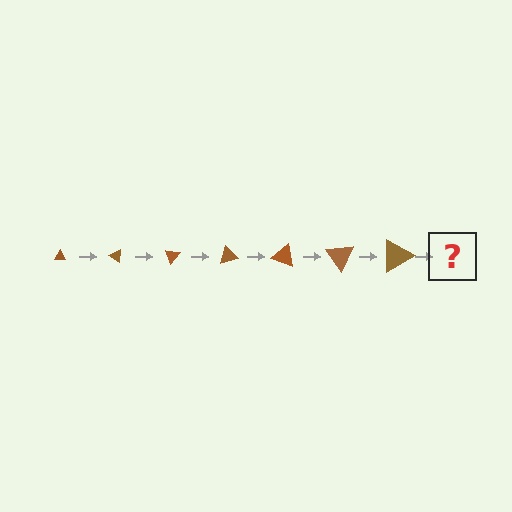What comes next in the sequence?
The next element should be a triangle, larger than the previous one and rotated 245 degrees from the start.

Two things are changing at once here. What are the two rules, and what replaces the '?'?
The two rules are that the triangle grows larger each step and it rotates 35 degrees each step. The '?' should be a triangle, larger than the previous one and rotated 245 degrees from the start.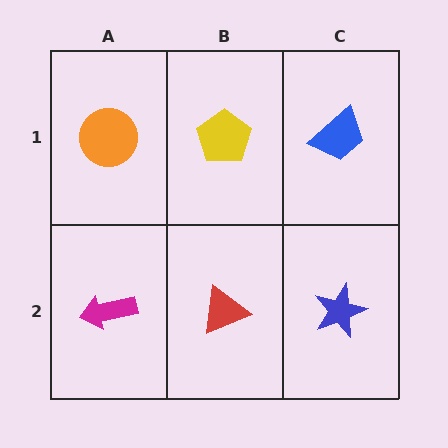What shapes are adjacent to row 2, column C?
A blue trapezoid (row 1, column C), a red triangle (row 2, column B).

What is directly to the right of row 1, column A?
A yellow pentagon.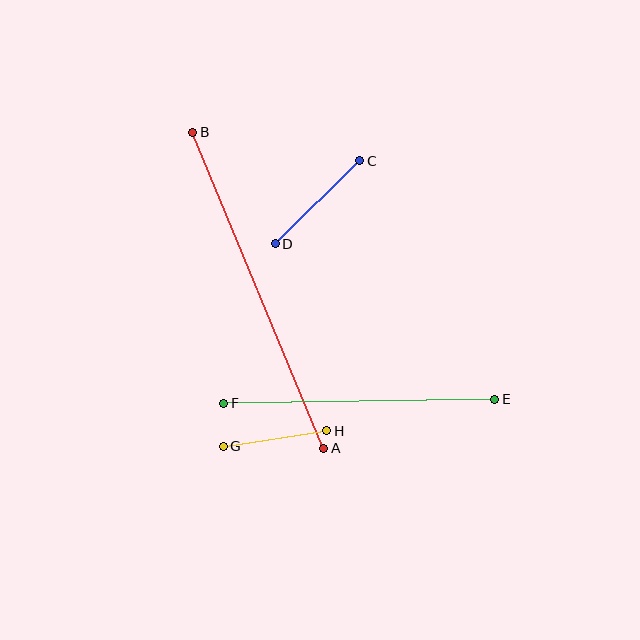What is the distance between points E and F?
The distance is approximately 271 pixels.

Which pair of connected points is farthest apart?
Points A and B are farthest apart.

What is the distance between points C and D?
The distance is approximately 118 pixels.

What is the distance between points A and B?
The distance is approximately 342 pixels.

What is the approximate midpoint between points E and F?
The midpoint is at approximately (359, 401) pixels.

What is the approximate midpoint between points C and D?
The midpoint is at approximately (318, 202) pixels.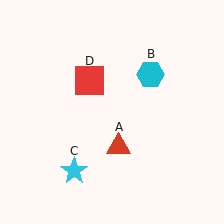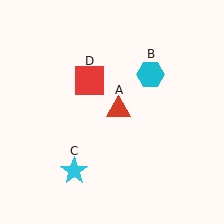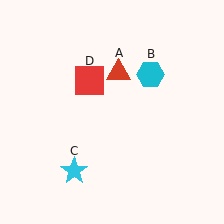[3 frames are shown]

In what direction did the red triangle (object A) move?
The red triangle (object A) moved up.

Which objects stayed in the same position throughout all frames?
Cyan hexagon (object B) and cyan star (object C) and red square (object D) remained stationary.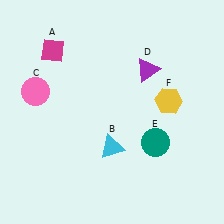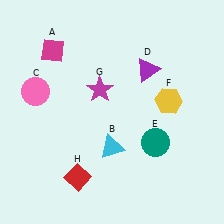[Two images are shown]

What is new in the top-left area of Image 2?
A magenta star (G) was added in the top-left area of Image 2.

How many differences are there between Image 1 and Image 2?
There are 2 differences between the two images.